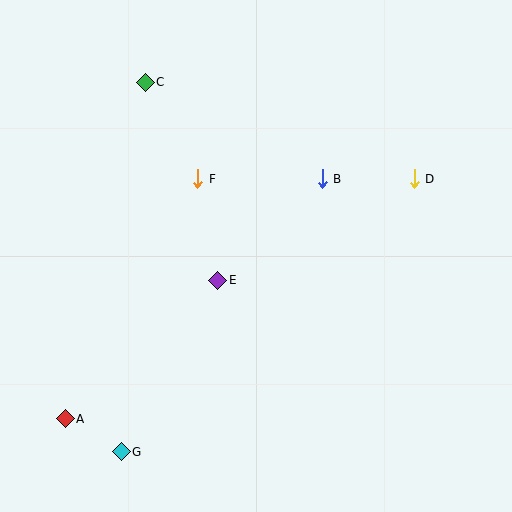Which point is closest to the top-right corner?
Point D is closest to the top-right corner.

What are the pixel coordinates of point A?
Point A is at (65, 419).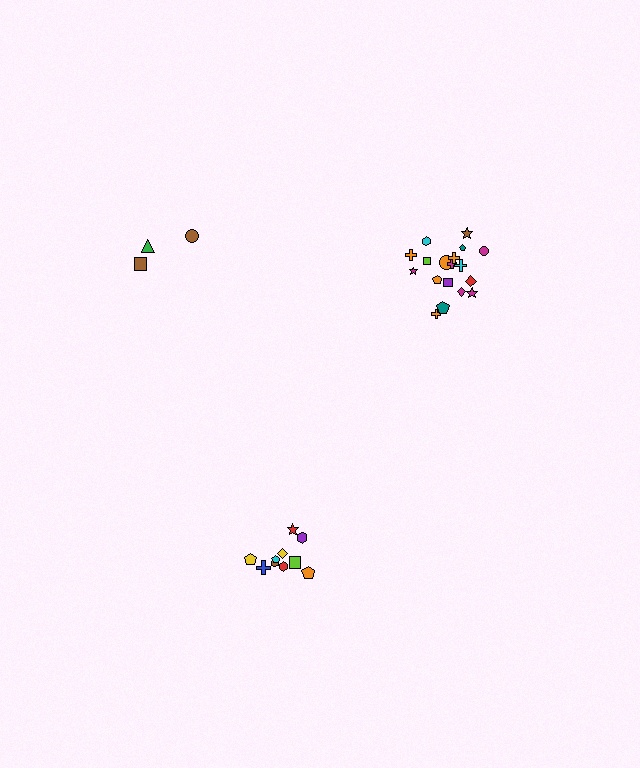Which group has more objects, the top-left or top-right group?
The top-right group.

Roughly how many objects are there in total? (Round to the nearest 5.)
Roughly 30 objects in total.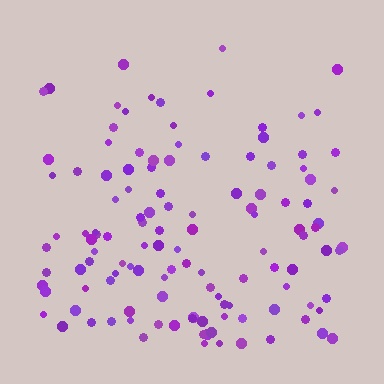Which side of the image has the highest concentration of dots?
The bottom.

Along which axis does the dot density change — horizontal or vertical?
Vertical.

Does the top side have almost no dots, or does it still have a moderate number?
Still a moderate number, just noticeably fewer than the bottom.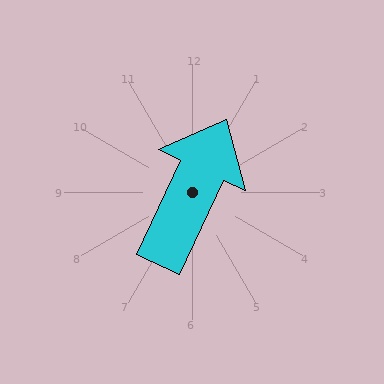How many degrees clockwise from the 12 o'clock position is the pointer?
Approximately 25 degrees.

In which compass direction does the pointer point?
Northeast.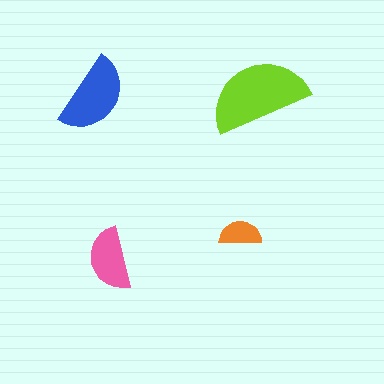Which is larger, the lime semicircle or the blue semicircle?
The lime one.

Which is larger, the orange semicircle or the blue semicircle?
The blue one.